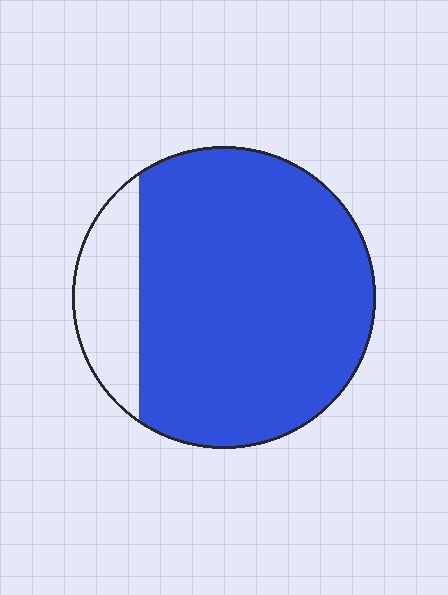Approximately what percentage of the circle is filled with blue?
Approximately 85%.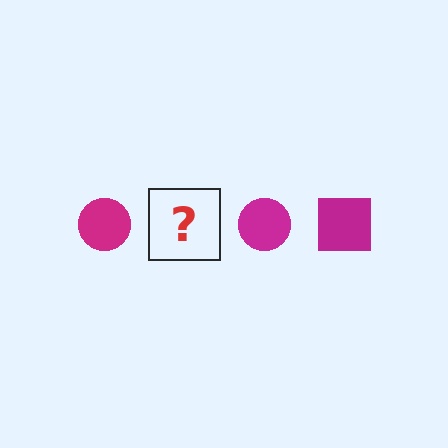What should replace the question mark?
The question mark should be replaced with a magenta square.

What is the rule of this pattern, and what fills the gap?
The rule is that the pattern cycles through circle, square shapes in magenta. The gap should be filled with a magenta square.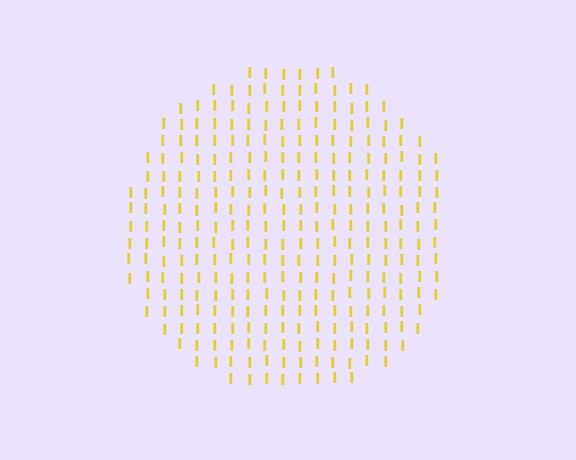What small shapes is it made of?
It is made of small letter I's.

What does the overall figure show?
The overall figure shows a circle.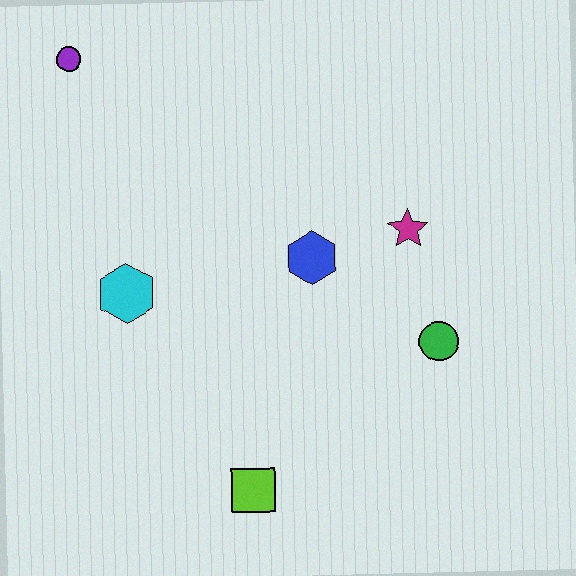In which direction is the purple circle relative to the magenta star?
The purple circle is to the left of the magenta star.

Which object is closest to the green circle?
The magenta star is closest to the green circle.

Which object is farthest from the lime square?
The purple circle is farthest from the lime square.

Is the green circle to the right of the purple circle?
Yes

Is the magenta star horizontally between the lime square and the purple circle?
No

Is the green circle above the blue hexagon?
No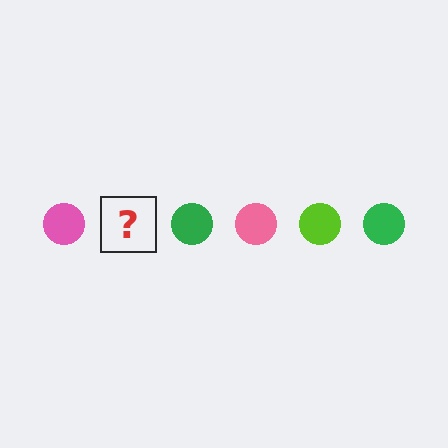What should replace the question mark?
The question mark should be replaced with a lime circle.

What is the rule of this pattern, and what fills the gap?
The rule is that the pattern cycles through pink, lime, green circles. The gap should be filled with a lime circle.